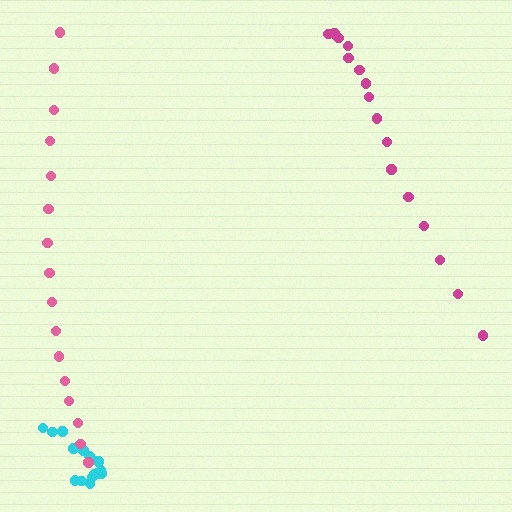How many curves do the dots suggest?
There are 3 distinct paths.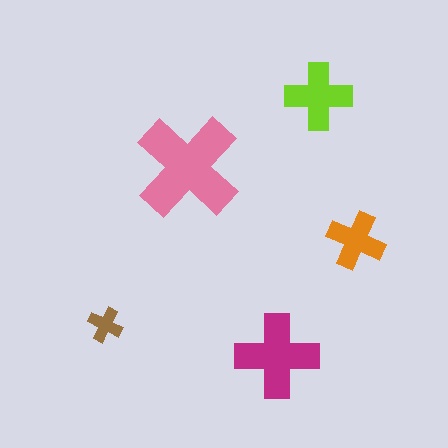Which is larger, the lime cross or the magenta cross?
The magenta one.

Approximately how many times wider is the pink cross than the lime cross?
About 1.5 times wider.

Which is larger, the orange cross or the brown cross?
The orange one.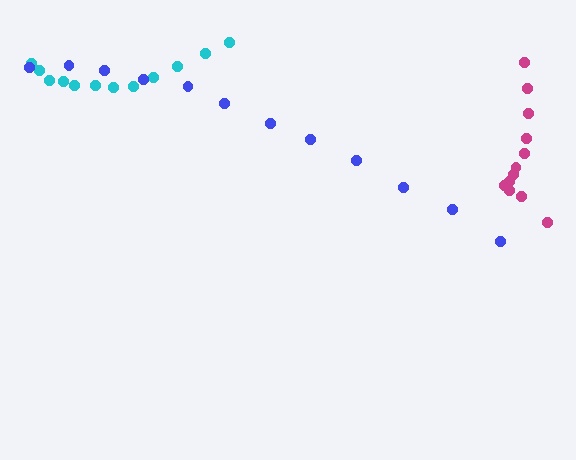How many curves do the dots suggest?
There are 3 distinct paths.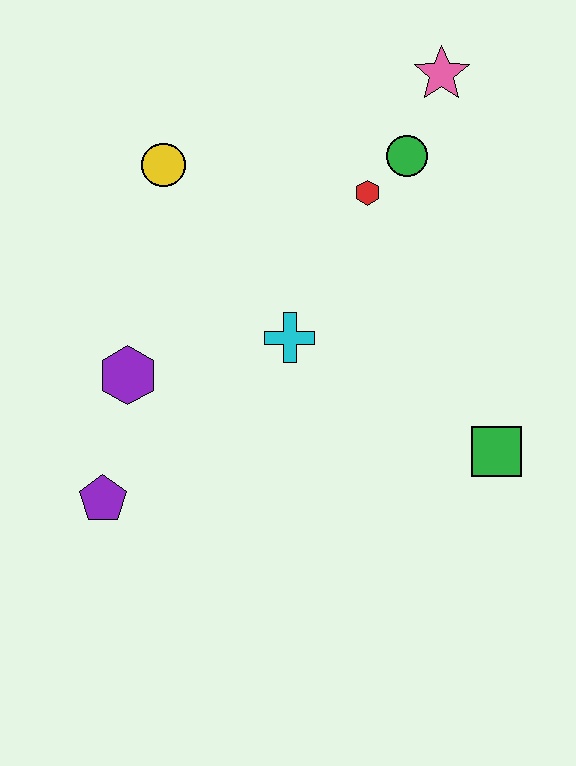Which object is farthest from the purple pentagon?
The pink star is farthest from the purple pentagon.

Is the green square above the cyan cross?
No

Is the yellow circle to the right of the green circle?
No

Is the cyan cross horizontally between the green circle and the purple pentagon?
Yes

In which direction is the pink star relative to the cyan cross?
The pink star is above the cyan cross.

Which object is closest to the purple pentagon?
The purple hexagon is closest to the purple pentagon.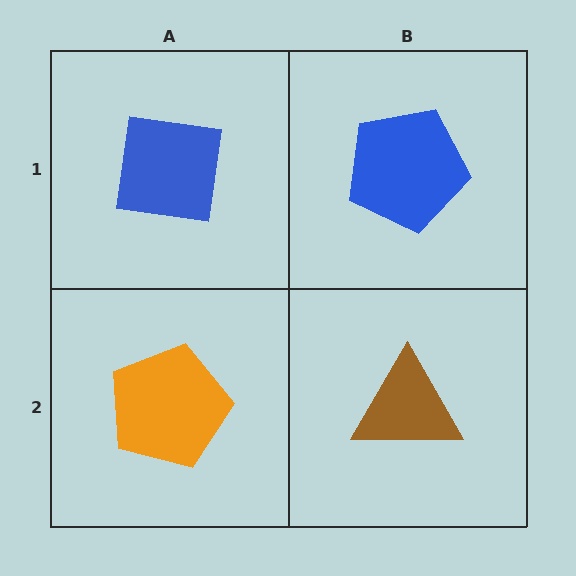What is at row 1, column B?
A blue pentagon.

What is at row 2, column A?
An orange pentagon.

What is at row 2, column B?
A brown triangle.